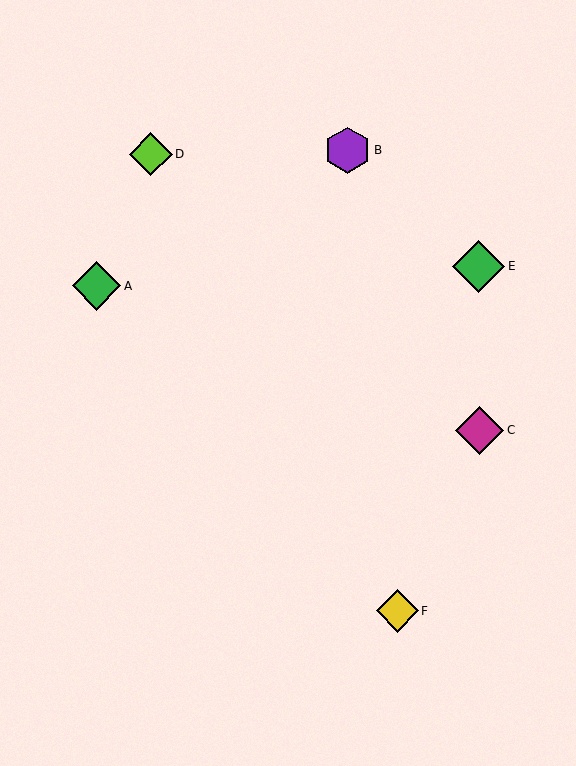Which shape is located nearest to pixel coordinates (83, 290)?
The green diamond (labeled A) at (96, 286) is nearest to that location.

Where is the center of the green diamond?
The center of the green diamond is at (479, 266).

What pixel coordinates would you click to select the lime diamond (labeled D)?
Click at (151, 154) to select the lime diamond D.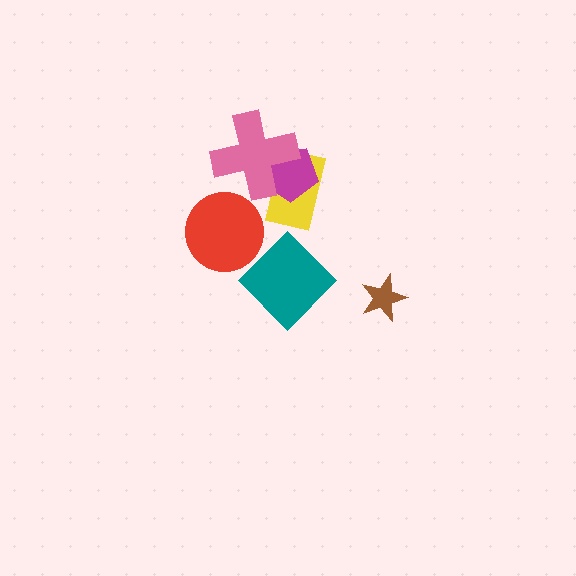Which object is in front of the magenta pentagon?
The pink cross is in front of the magenta pentagon.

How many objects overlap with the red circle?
1 object overlaps with the red circle.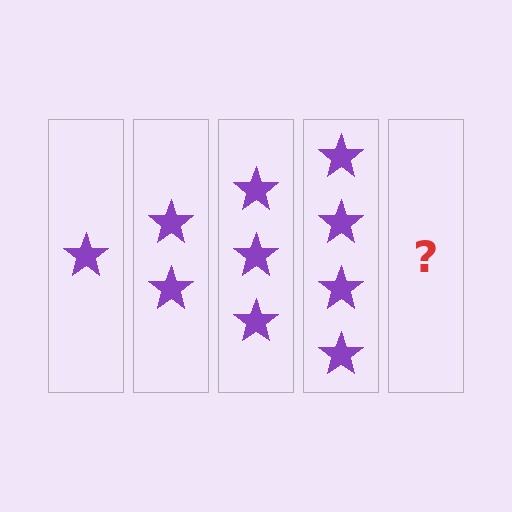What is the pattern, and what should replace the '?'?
The pattern is that each step adds one more star. The '?' should be 5 stars.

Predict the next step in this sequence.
The next step is 5 stars.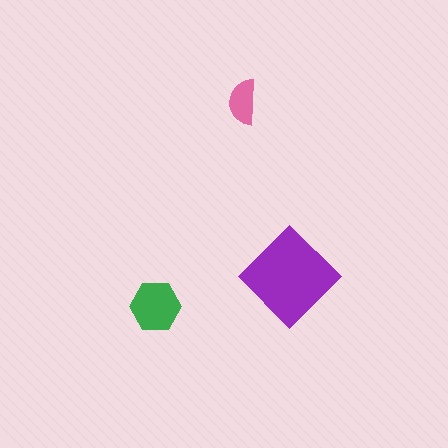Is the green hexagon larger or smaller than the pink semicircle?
Larger.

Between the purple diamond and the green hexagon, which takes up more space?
The purple diamond.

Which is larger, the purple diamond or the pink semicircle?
The purple diamond.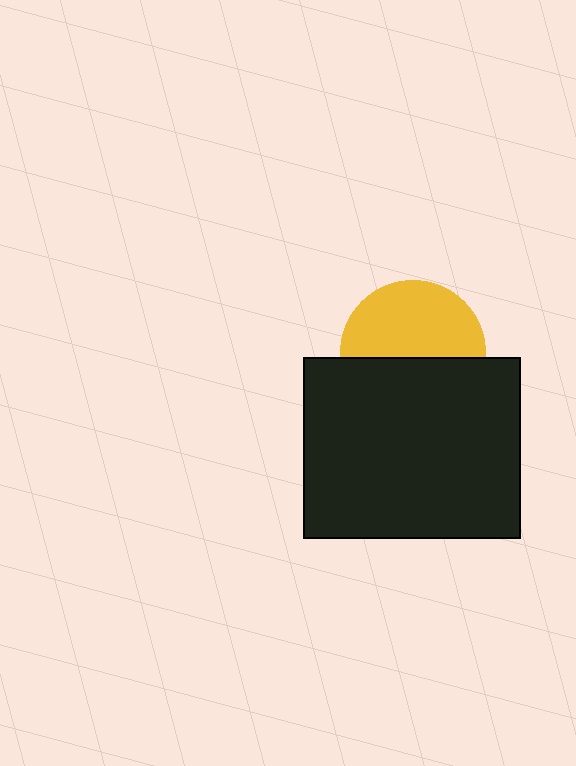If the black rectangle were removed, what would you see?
You would see the complete yellow circle.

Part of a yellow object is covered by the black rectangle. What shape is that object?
It is a circle.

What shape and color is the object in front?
The object in front is a black rectangle.